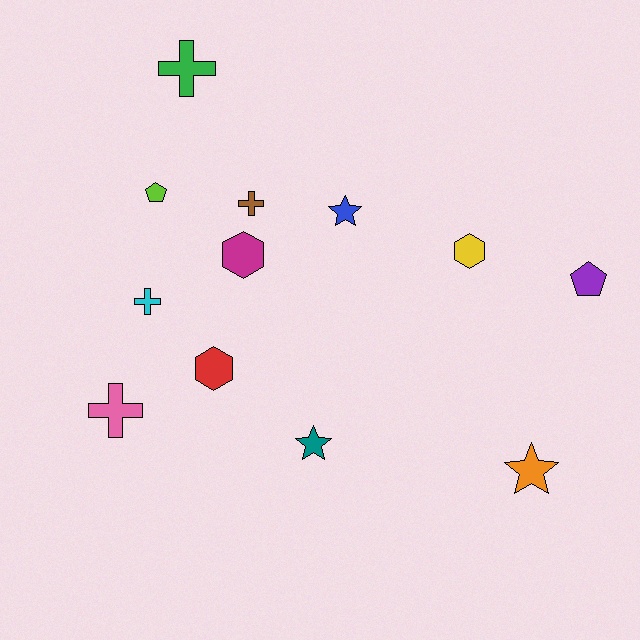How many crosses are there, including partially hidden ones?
There are 4 crosses.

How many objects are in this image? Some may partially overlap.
There are 12 objects.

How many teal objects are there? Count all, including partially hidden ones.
There is 1 teal object.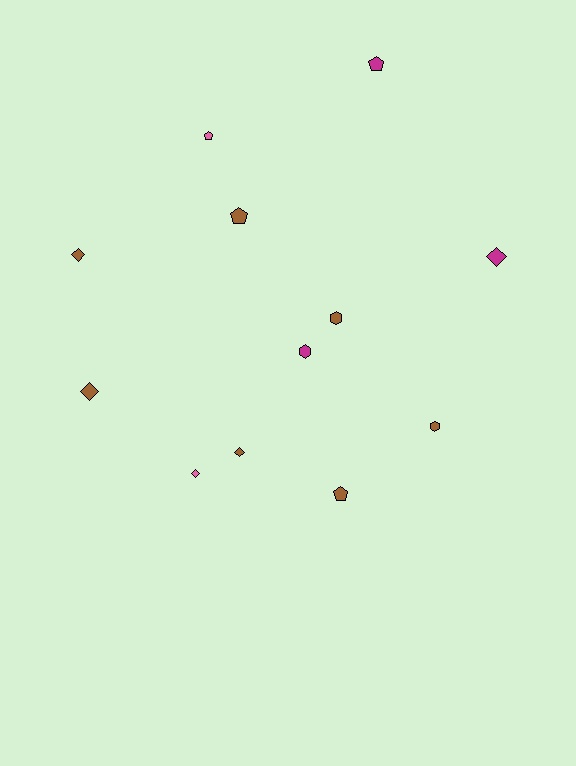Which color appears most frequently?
Brown, with 7 objects.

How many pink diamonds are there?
There is 1 pink diamond.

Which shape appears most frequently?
Diamond, with 5 objects.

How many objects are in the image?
There are 12 objects.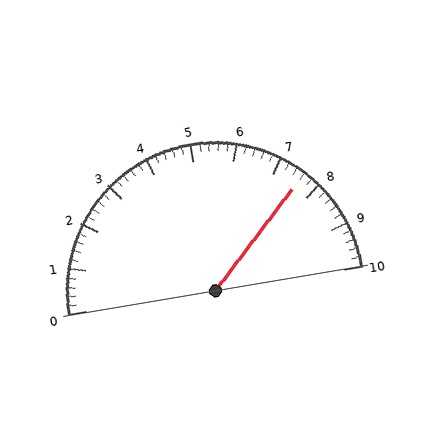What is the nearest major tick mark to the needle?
The nearest major tick mark is 8.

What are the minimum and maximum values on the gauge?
The gauge ranges from 0 to 10.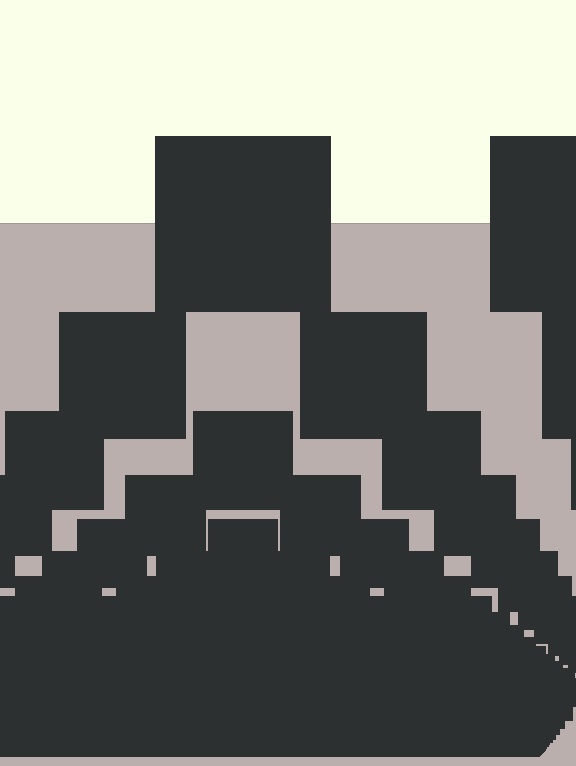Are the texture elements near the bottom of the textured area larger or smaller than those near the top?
Smaller. The gradient is inverted — elements near the bottom are smaller and denser.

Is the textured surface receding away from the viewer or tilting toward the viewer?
The surface appears to tilt toward the viewer. Texture elements get larger and sparser toward the top.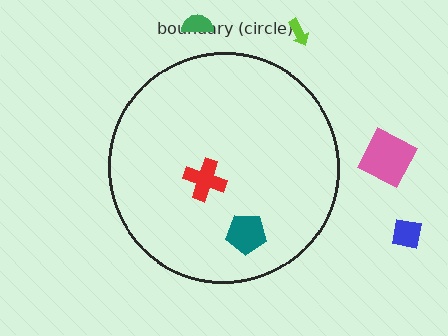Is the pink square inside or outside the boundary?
Outside.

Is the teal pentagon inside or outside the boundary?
Inside.